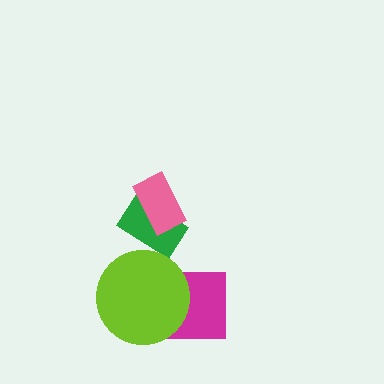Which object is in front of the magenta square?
The lime circle is in front of the magenta square.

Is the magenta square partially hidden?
Yes, it is partially covered by another shape.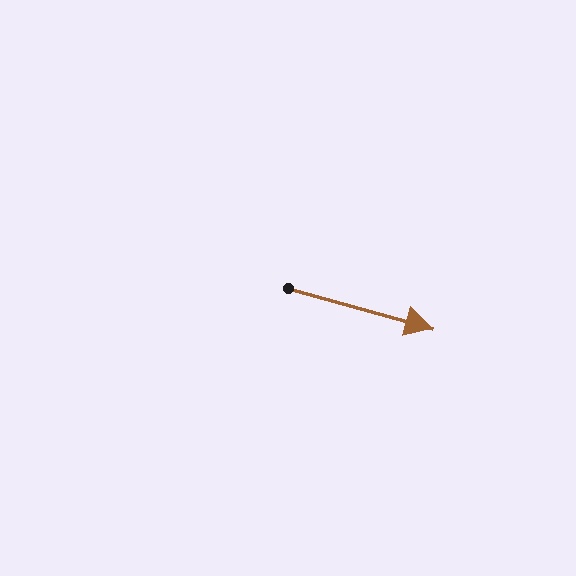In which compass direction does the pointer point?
East.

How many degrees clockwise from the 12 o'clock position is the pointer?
Approximately 106 degrees.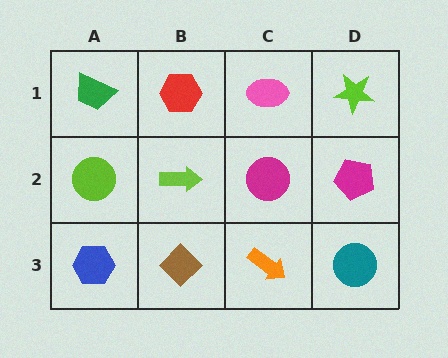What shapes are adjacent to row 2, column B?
A red hexagon (row 1, column B), a brown diamond (row 3, column B), a lime circle (row 2, column A), a magenta circle (row 2, column C).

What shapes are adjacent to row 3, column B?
A lime arrow (row 2, column B), a blue hexagon (row 3, column A), an orange arrow (row 3, column C).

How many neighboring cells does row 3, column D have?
2.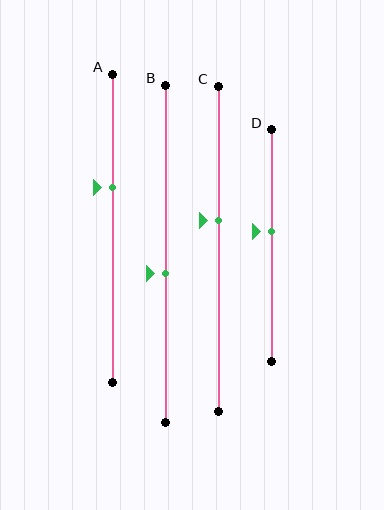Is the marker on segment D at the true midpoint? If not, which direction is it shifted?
No, the marker on segment D is shifted upward by about 6% of the segment length.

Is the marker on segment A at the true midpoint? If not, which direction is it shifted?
No, the marker on segment A is shifted upward by about 13% of the segment length.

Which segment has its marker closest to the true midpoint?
Segment B has its marker closest to the true midpoint.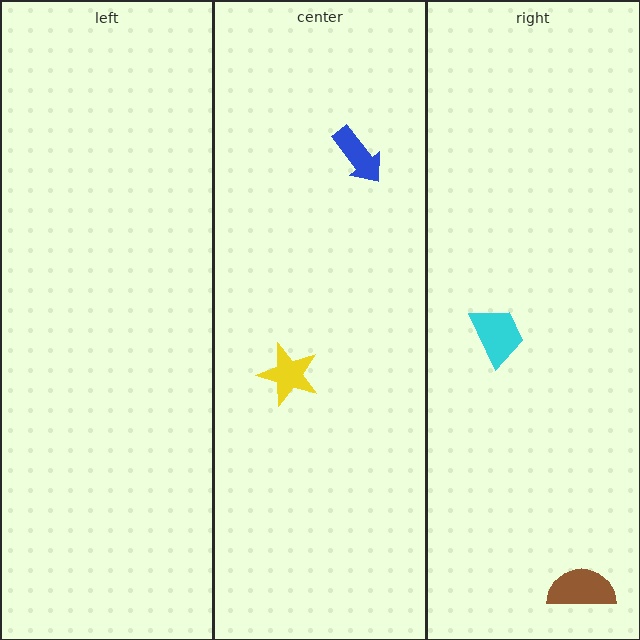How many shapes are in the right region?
2.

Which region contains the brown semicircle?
The right region.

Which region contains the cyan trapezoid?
The right region.